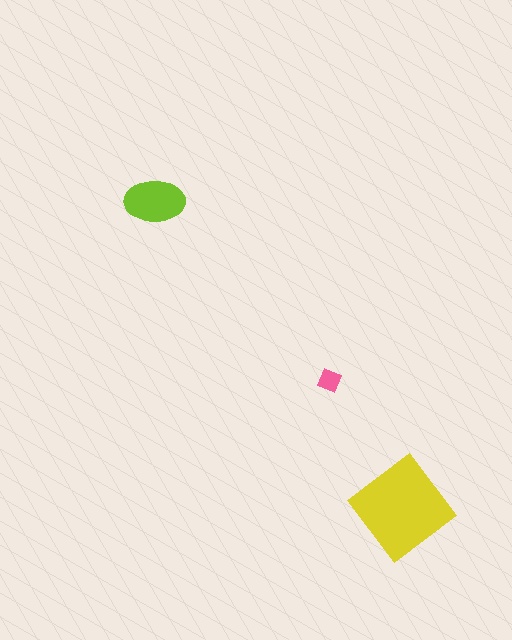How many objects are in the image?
There are 3 objects in the image.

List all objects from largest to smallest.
The yellow diamond, the lime ellipse, the pink diamond.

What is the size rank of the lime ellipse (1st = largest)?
2nd.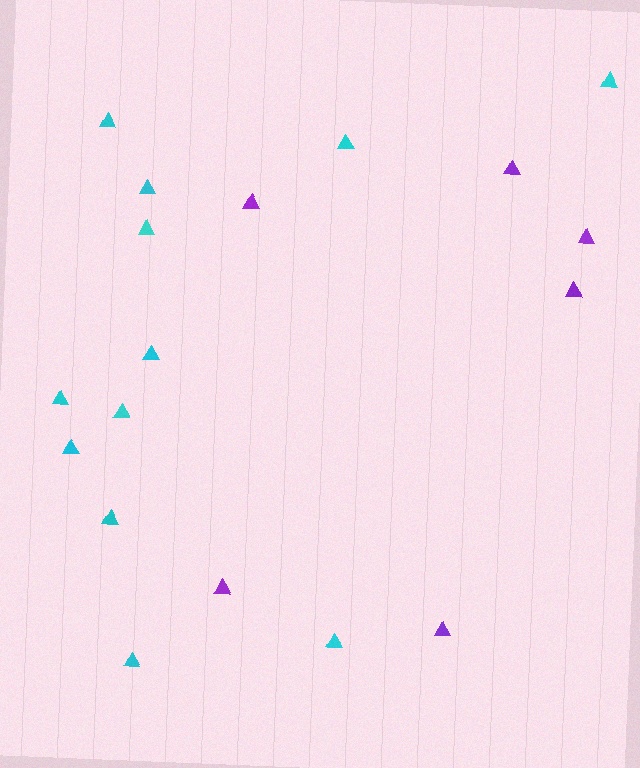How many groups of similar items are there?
There are 2 groups: one group of purple triangles (6) and one group of cyan triangles (12).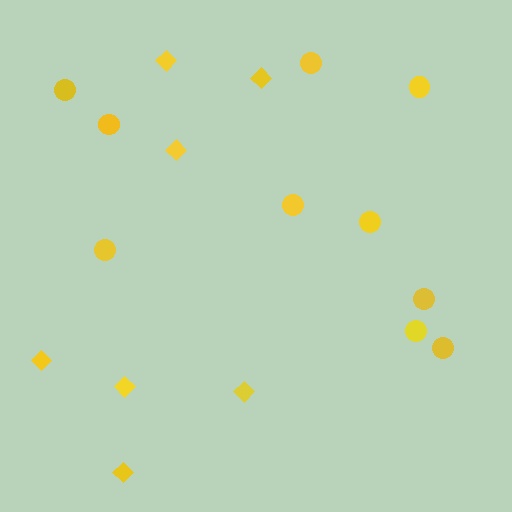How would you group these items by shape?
There are 2 groups: one group of circles (10) and one group of diamonds (7).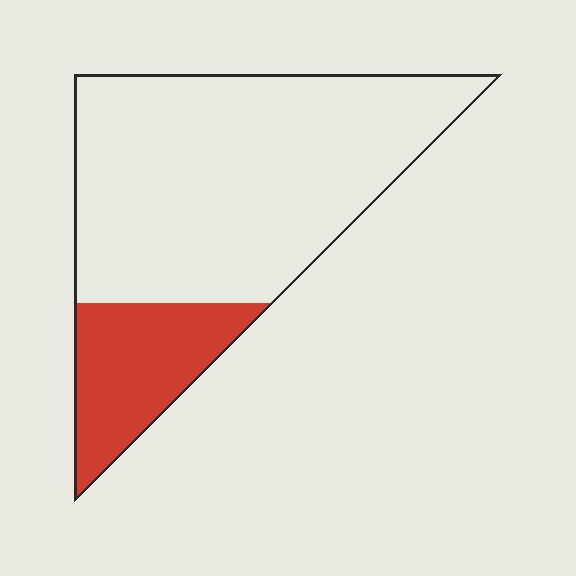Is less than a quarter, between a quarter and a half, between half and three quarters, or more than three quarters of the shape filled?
Less than a quarter.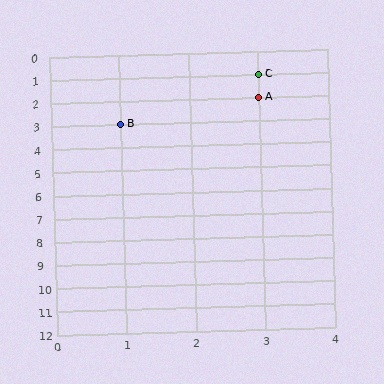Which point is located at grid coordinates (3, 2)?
Point A is at (3, 2).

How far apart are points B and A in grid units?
Points B and A are 2 columns and 1 row apart (about 2.2 grid units diagonally).